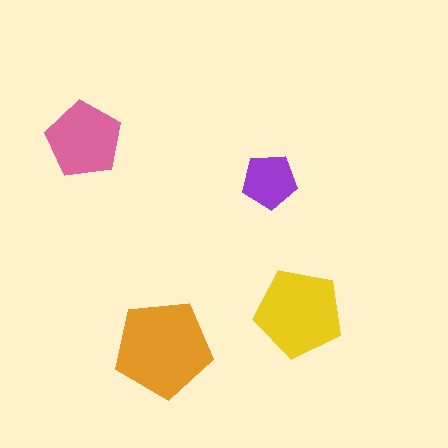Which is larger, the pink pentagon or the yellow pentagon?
The yellow one.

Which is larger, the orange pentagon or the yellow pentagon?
The orange one.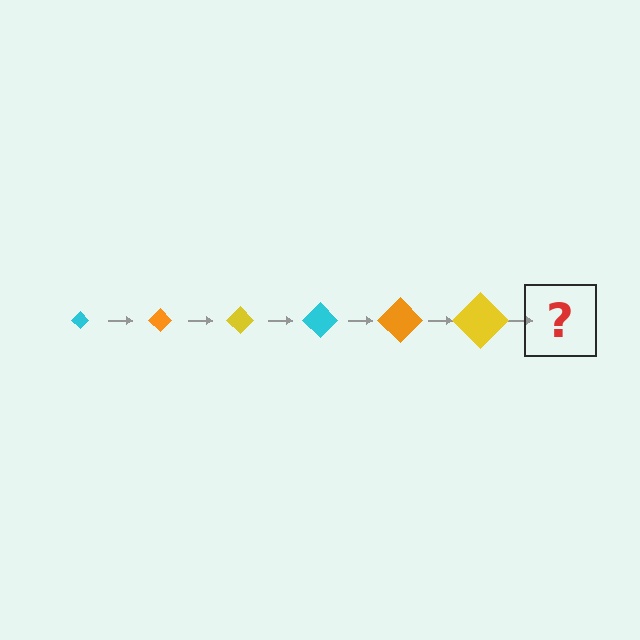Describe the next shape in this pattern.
It should be a cyan diamond, larger than the previous one.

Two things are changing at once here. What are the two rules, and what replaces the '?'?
The two rules are that the diamond grows larger each step and the color cycles through cyan, orange, and yellow. The '?' should be a cyan diamond, larger than the previous one.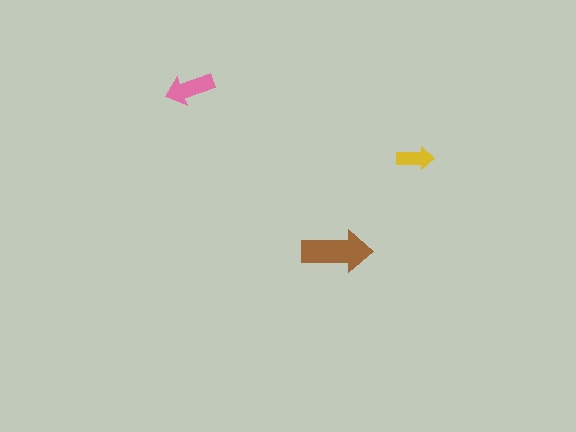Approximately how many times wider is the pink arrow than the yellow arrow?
About 1.5 times wider.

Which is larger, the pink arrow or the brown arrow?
The brown one.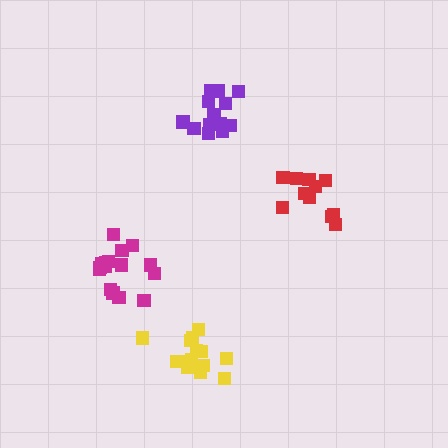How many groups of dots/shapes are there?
There are 4 groups.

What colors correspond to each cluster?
The clusters are colored: yellow, red, purple, magenta.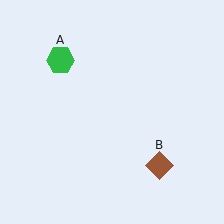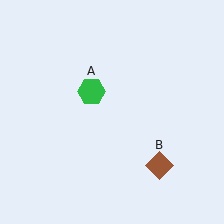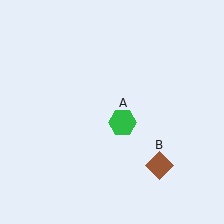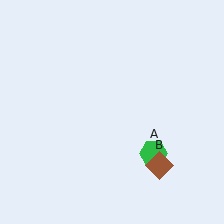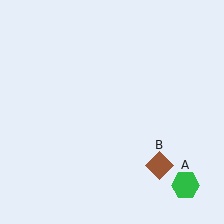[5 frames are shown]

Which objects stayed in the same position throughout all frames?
Brown diamond (object B) remained stationary.